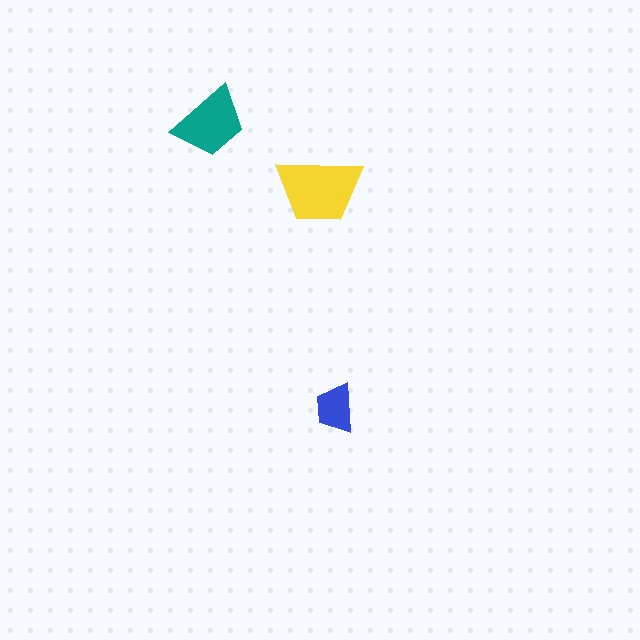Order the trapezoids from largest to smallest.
the yellow one, the teal one, the blue one.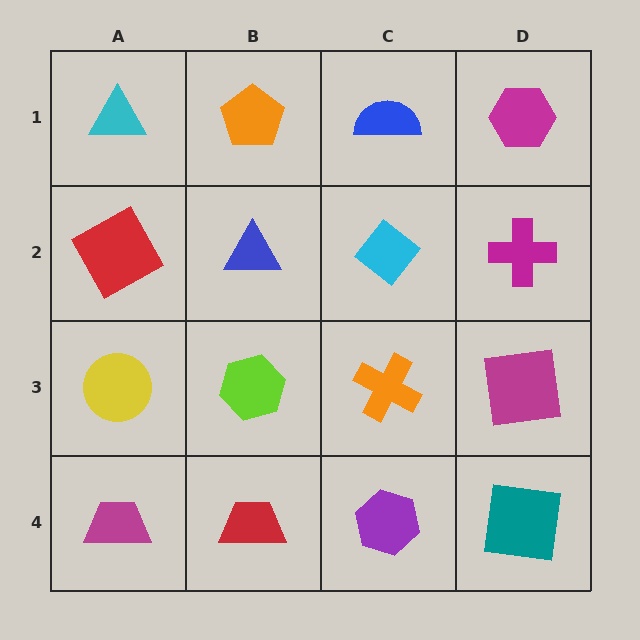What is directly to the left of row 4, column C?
A red trapezoid.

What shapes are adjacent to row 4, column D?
A magenta square (row 3, column D), a purple hexagon (row 4, column C).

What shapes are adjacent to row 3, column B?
A blue triangle (row 2, column B), a red trapezoid (row 4, column B), a yellow circle (row 3, column A), an orange cross (row 3, column C).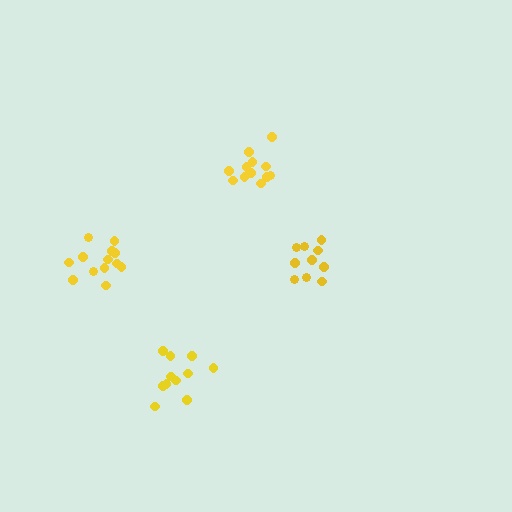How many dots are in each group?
Group 1: 10 dots, Group 2: 12 dots, Group 3: 13 dots, Group 4: 12 dots (47 total).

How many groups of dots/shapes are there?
There are 4 groups.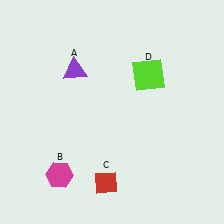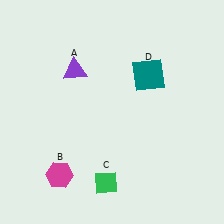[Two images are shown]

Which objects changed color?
C changed from red to green. D changed from lime to teal.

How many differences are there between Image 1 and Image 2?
There are 2 differences between the two images.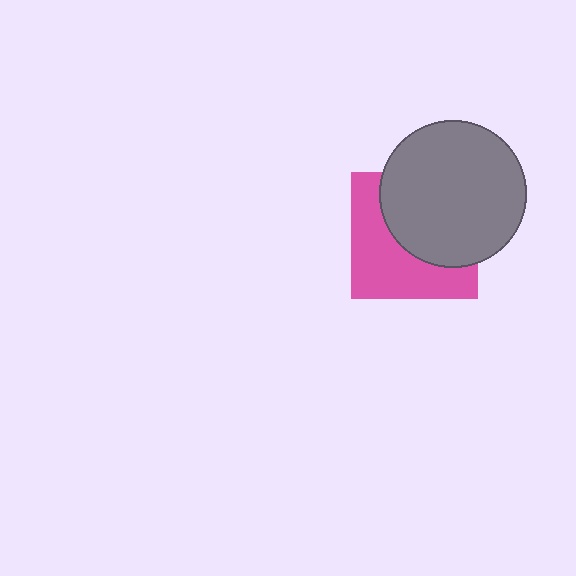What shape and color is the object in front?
The object in front is a gray circle.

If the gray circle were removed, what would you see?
You would see the complete pink square.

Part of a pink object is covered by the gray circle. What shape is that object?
It is a square.